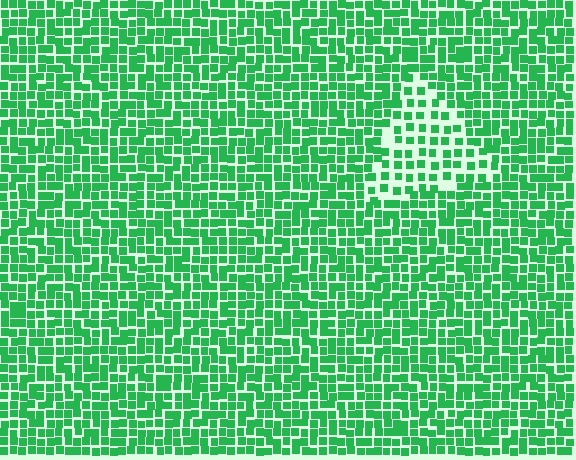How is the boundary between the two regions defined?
The boundary is defined by a change in element density (approximately 1.8x ratio). All elements are the same color, size, and shape.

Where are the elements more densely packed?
The elements are more densely packed outside the triangle boundary.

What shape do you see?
I see a triangle.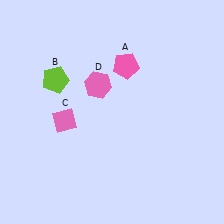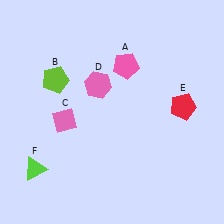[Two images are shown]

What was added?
A red pentagon (E), a lime triangle (F) were added in Image 2.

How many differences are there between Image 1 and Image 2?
There are 2 differences between the two images.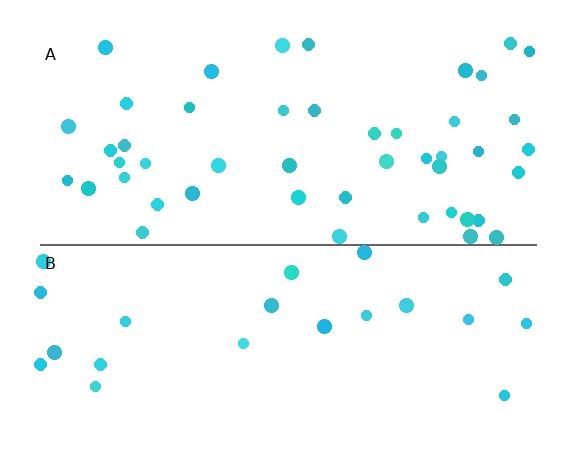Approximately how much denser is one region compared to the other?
Approximately 2.1× — region A over region B.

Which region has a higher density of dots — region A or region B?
A (the top).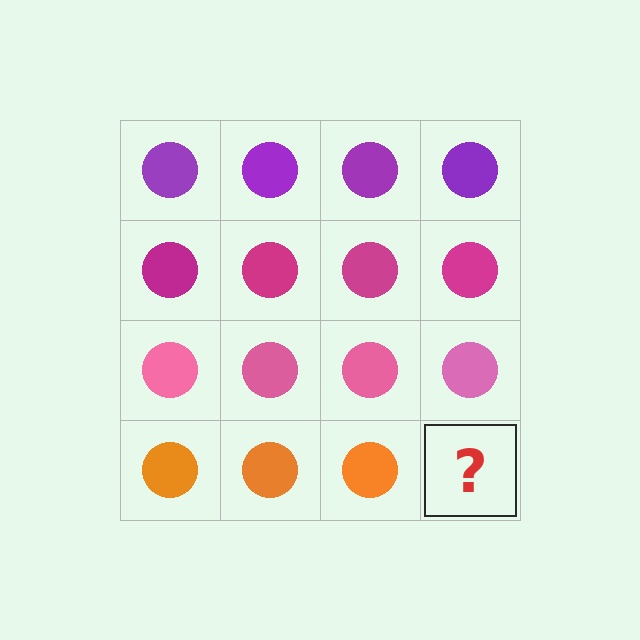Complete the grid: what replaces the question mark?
The question mark should be replaced with an orange circle.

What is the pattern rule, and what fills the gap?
The rule is that each row has a consistent color. The gap should be filled with an orange circle.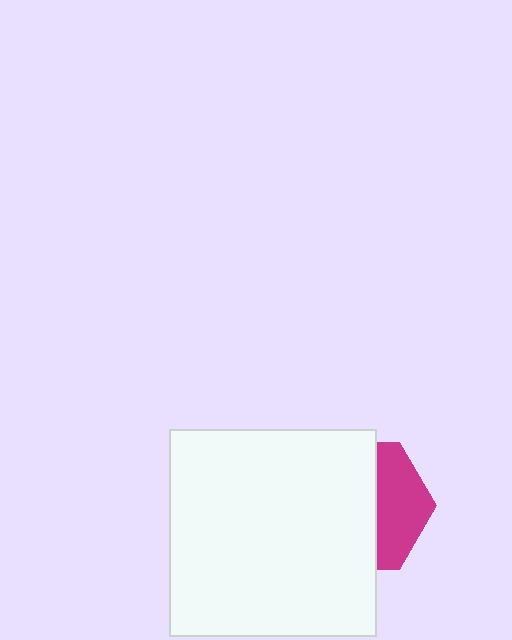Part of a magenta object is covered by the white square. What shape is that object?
It is a hexagon.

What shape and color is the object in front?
The object in front is a white square.